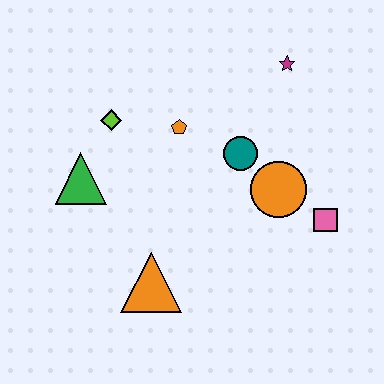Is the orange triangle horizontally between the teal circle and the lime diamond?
Yes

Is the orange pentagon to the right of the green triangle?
Yes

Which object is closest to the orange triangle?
The green triangle is closest to the orange triangle.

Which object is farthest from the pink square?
The green triangle is farthest from the pink square.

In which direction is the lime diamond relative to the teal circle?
The lime diamond is to the left of the teal circle.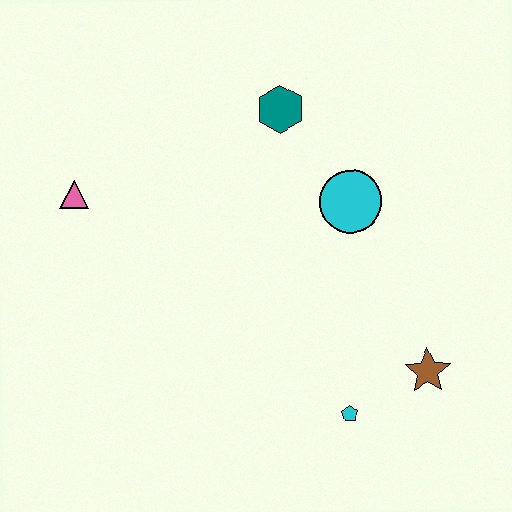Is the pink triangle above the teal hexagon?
No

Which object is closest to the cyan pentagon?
The brown star is closest to the cyan pentagon.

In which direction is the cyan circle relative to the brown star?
The cyan circle is above the brown star.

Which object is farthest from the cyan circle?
The pink triangle is farthest from the cyan circle.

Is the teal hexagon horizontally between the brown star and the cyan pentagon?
No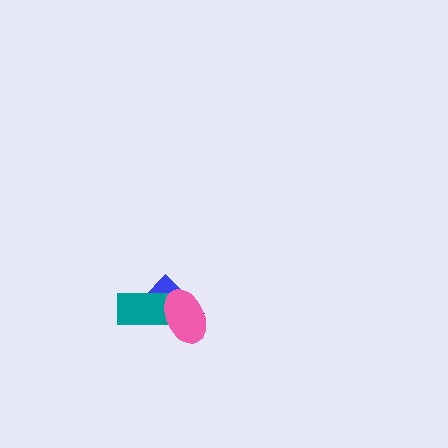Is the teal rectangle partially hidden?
Yes, it is partially covered by another shape.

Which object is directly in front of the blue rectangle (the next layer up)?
The teal rectangle is directly in front of the blue rectangle.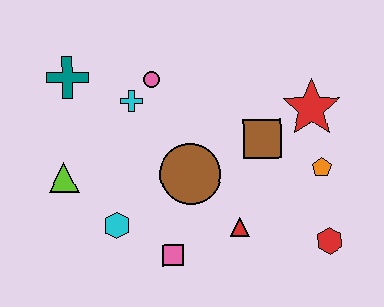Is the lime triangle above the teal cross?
No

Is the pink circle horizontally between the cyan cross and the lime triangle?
No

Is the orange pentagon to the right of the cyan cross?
Yes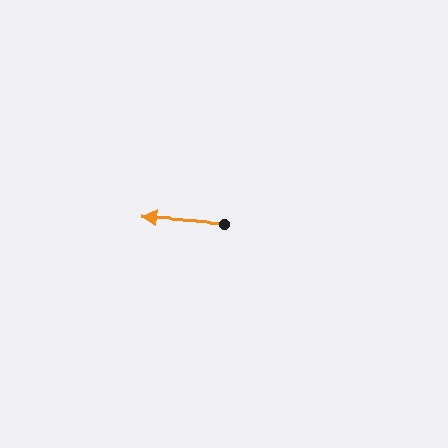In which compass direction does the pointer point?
West.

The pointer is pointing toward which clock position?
Roughly 9 o'clock.